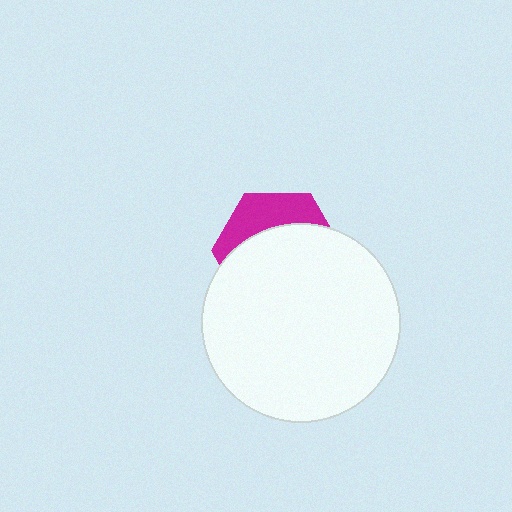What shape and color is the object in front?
The object in front is a white circle.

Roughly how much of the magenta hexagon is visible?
A small part of it is visible (roughly 31%).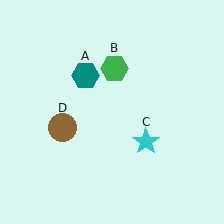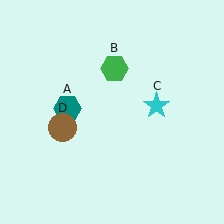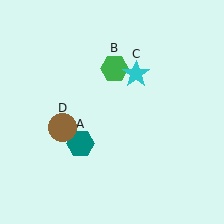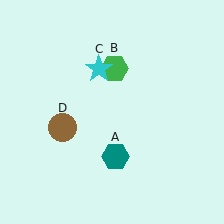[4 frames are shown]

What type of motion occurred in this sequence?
The teal hexagon (object A), cyan star (object C) rotated counterclockwise around the center of the scene.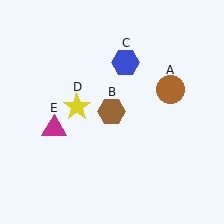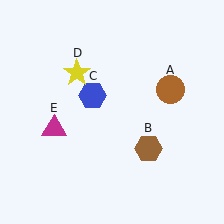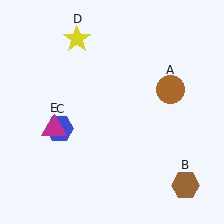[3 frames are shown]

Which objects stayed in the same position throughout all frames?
Brown circle (object A) and magenta triangle (object E) remained stationary.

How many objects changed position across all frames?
3 objects changed position: brown hexagon (object B), blue hexagon (object C), yellow star (object D).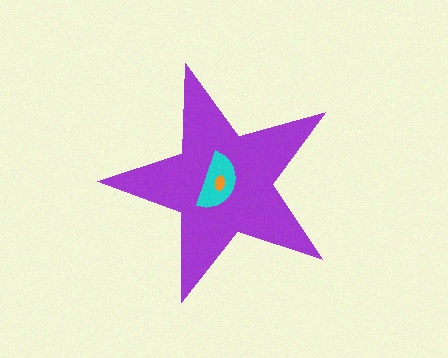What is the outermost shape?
The purple star.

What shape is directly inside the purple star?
The cyan semicircle.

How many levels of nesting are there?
3.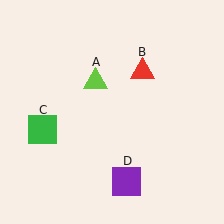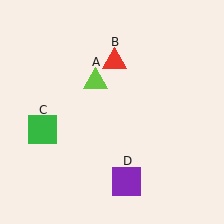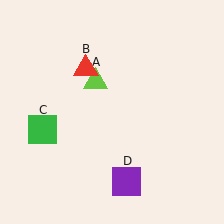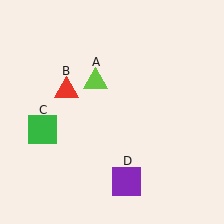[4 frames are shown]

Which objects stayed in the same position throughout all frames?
Lime triangle (object A) and green square (object C) and purple square (object D) remained stationary.